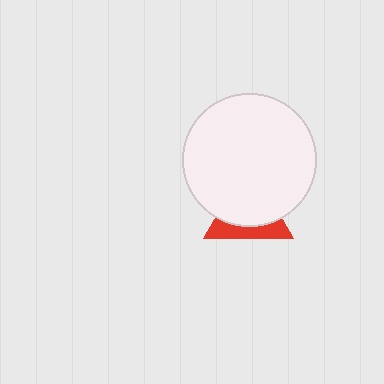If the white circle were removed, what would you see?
You would see the complete red triangle.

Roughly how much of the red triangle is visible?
A small part of it is visible (roughly 36%).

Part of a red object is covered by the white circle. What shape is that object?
It is a triangle.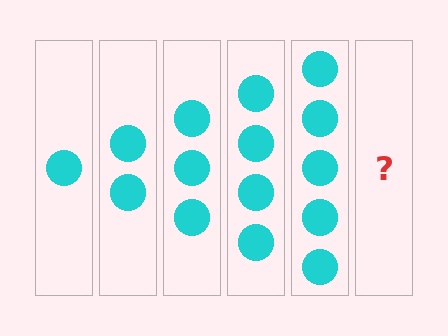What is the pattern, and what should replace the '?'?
The pattern is that each step adds one more circle. The '?' should be 6 circles.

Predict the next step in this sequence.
The next step is 6 circles.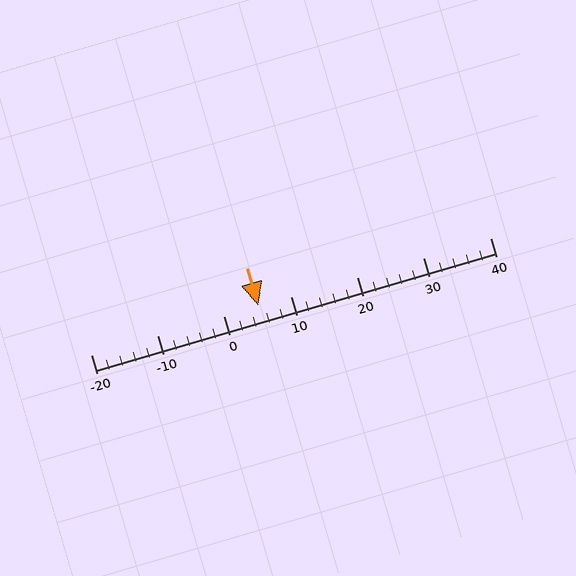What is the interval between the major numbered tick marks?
The major tick marks are spaced 10 units apart.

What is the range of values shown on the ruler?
The ruler shows values from -20 to 40.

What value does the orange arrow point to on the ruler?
The orange arrow points to approximately 5.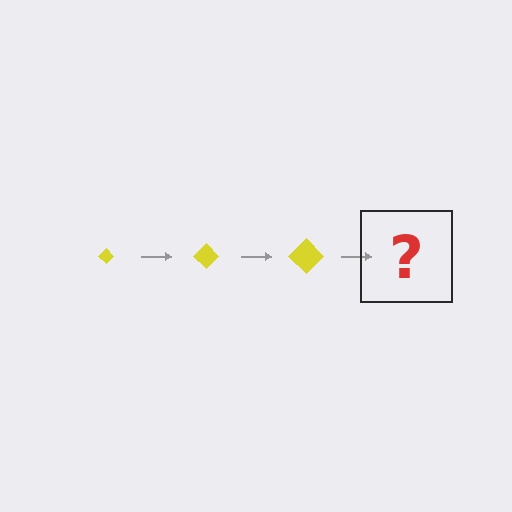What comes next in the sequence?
The next element should be a yellow diamond, larger than the previous one.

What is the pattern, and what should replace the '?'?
The pattern is that the diamond gets progressively larger each step. The '?' should be a yellow diamond, larger than the previous one.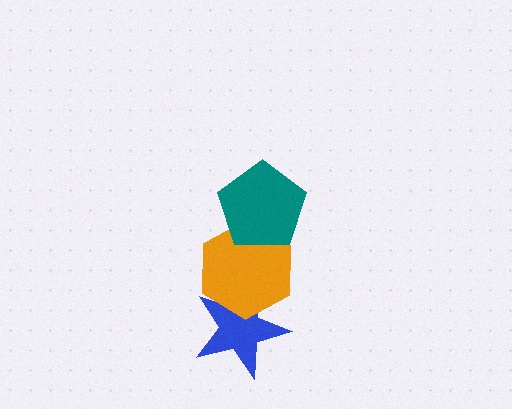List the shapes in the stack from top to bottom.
From top to bottom: the teal pentagon, the orange hexagon, the blue star.